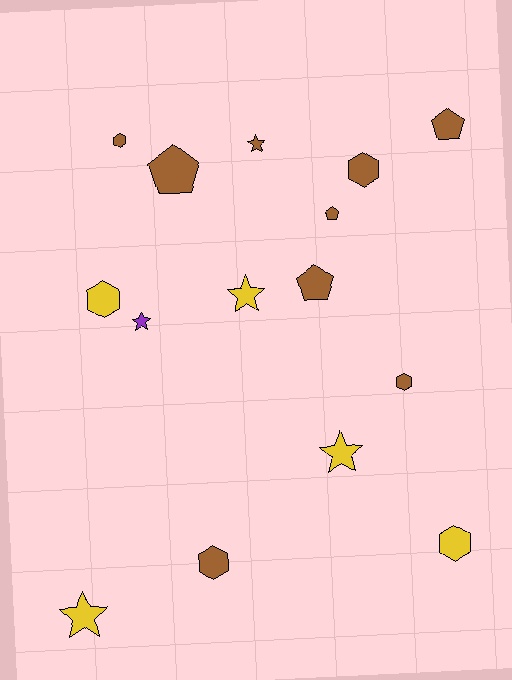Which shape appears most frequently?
Hexagon, with 6 objects.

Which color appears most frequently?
Brown, with 9 objects.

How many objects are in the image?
There are 15 objects.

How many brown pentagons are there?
There are 4 brown pentagons.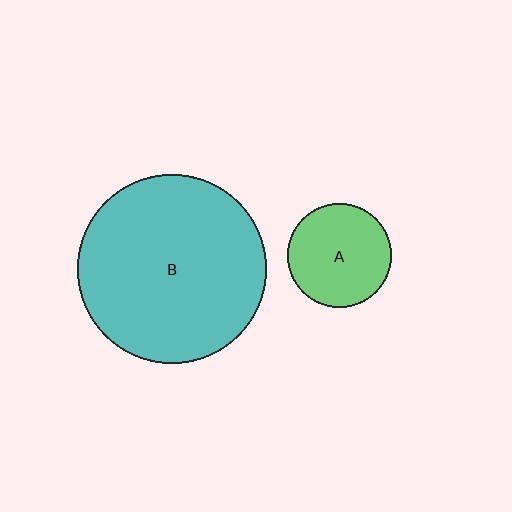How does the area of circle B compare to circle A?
Approximately 3.3 times.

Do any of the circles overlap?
No, none of the circles overlap.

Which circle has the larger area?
Circle B (teal).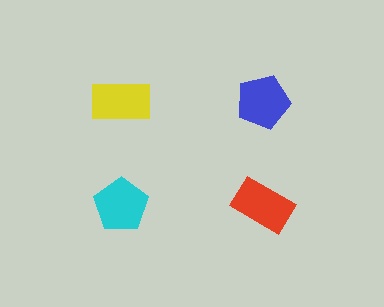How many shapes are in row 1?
2 shapes.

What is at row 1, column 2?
A blue pentagon.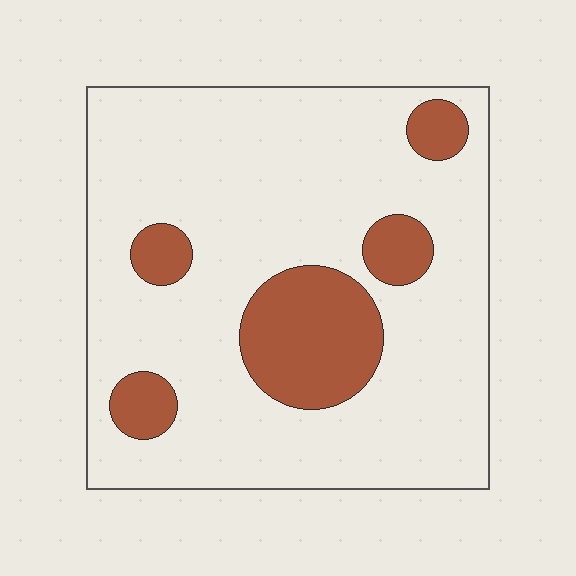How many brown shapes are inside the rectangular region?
5.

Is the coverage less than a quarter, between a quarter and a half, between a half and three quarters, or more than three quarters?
Less than a quarter.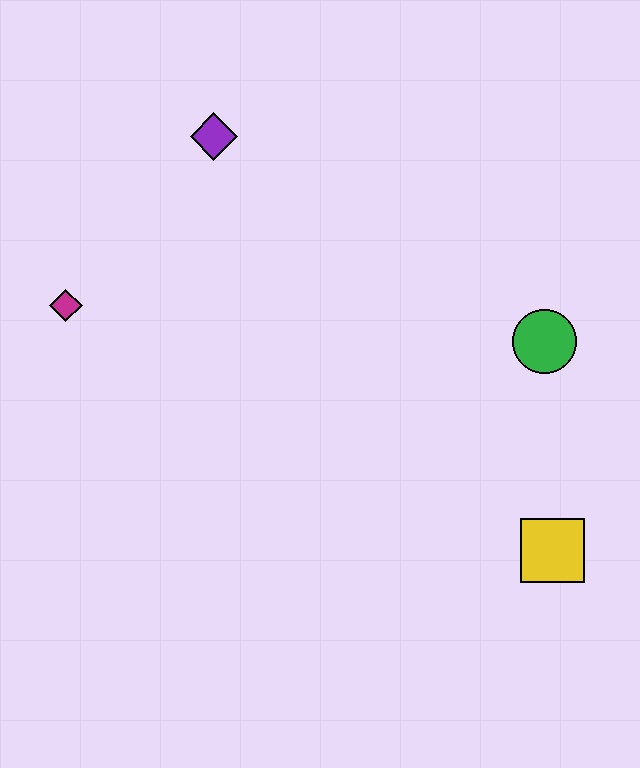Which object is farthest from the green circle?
The magenta diamond is farthest from the green circle.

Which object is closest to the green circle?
The yellow square is closest to the green circle.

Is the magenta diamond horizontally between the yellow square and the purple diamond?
No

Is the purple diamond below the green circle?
No